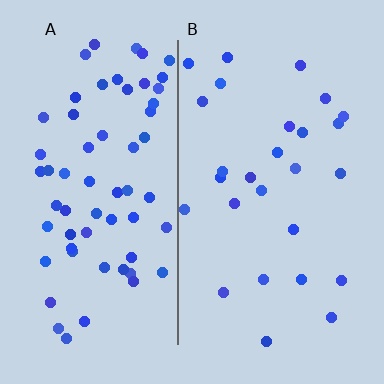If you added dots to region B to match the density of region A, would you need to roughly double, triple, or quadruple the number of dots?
Approximately double.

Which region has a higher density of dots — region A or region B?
A (the left).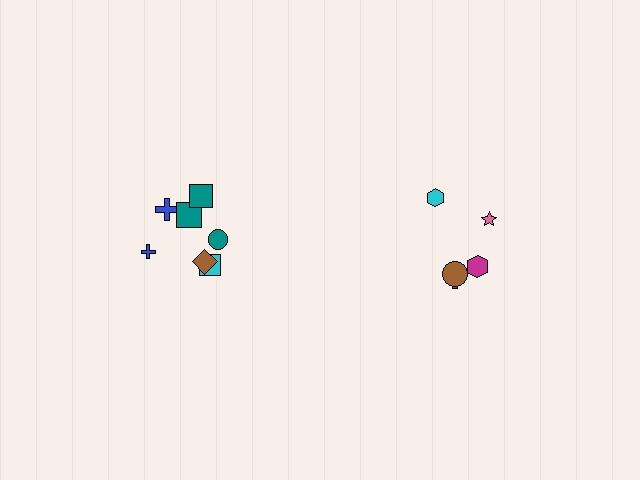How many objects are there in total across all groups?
There are 12 objects.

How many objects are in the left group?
There are 7 objects.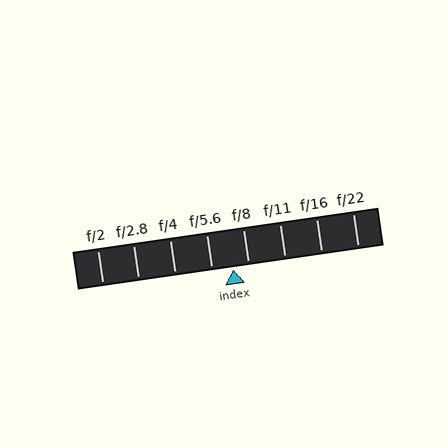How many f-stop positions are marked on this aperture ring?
There are 8 f-stop positions marked.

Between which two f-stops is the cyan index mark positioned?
The index mark is between f/5.6 and f/8.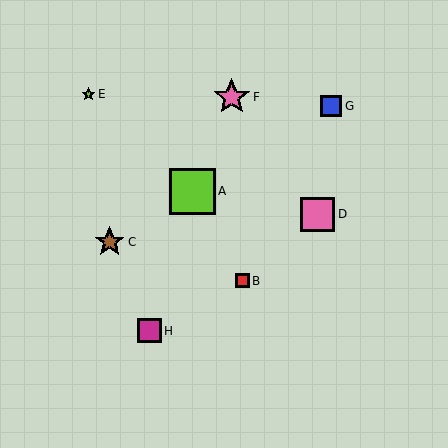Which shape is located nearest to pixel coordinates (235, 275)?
The red square (labeled B) at (242, 281) is nearest to that location.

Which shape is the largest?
The lime square (labeled A) is the largest.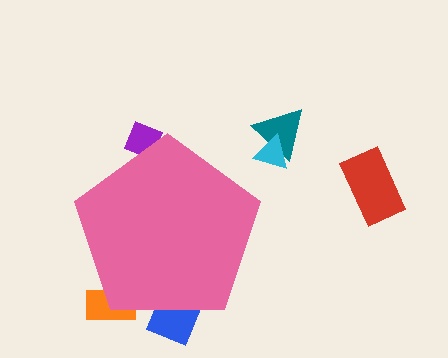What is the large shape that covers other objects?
A pink pentagon.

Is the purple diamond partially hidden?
Yes, the purple diamond is partially hidden behind the pink pentagon.